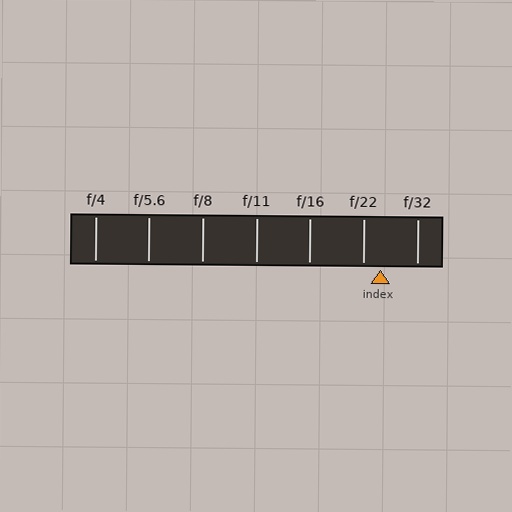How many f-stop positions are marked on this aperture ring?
There are 7 f-stop positions marked.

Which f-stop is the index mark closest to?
The index mark is closest to f/22.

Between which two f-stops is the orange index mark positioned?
The index mark is between f/22 and f/32.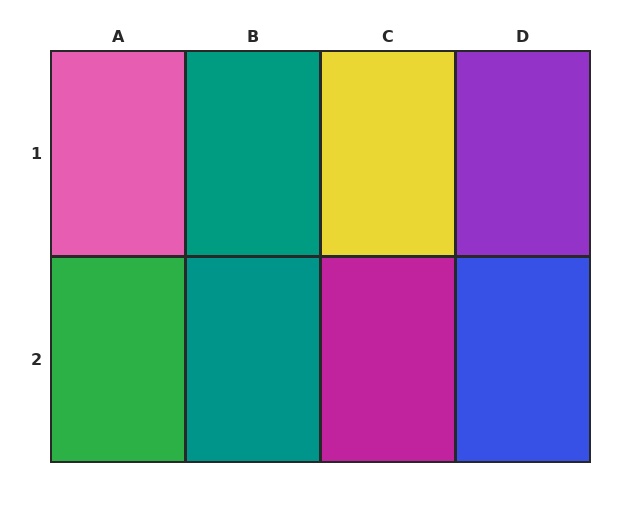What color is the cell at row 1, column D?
Purple.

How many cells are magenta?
1 cell is magenta.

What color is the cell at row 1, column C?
Yellow.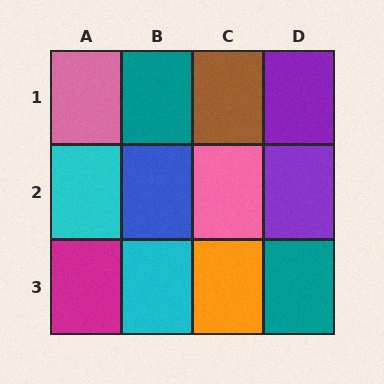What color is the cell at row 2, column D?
Purple.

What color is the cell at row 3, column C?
Orange.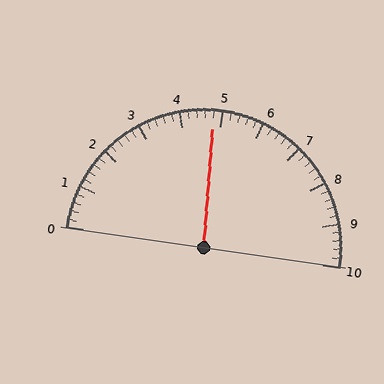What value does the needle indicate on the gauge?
The needle indicates approximately 4.8.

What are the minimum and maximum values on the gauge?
The gauge ranges from 0 to 10.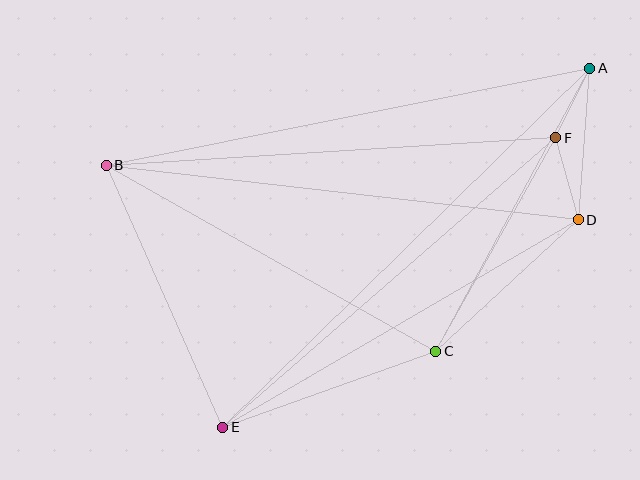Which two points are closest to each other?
Points A and F are closest to each other.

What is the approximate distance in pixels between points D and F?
The distance between D and F is approximately 85 pixels.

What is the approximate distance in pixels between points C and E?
The distance between C and E is approximately 226 pixels.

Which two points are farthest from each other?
Points A and E are farthest from each other.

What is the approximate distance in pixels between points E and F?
The distance between E and F is approximately 441 pixels.